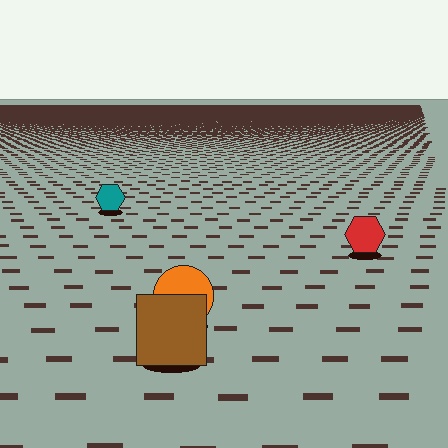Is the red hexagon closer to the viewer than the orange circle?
No. The orange circle is closer — you can tell from the texture gradient: the ground texture is coarser near it.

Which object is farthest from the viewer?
The teal hexagon is farthest from the viewer. It appears smaller and the ground texture around it is denser.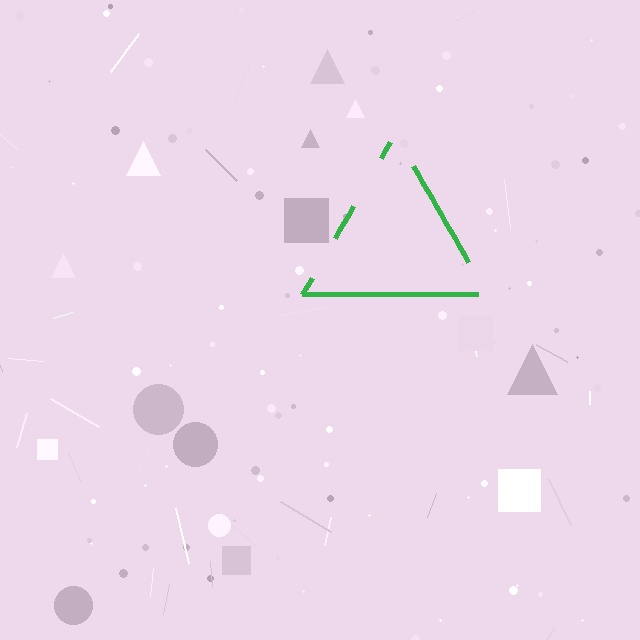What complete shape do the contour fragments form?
The contour fragments form a triangle.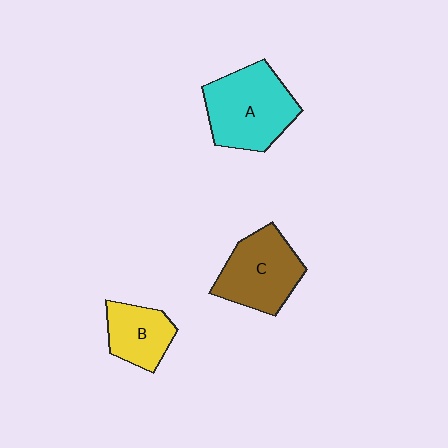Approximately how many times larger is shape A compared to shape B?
Approximately 1.7 times.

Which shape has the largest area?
Shape A (cyan).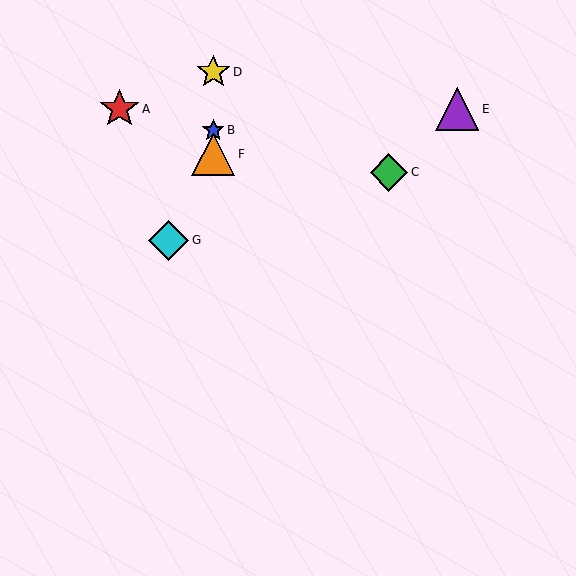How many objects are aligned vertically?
3 objects (B, D, F) are aligned vertically.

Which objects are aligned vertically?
Objects B, D, F are aligned vertically.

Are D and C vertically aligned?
No, D is at x≈213 and C is at x≈389.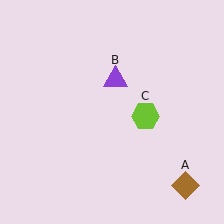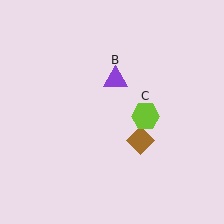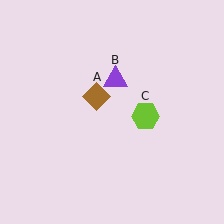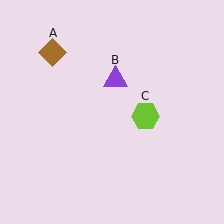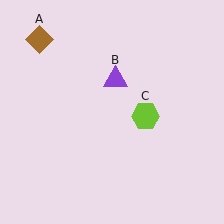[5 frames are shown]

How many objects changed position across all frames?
1 object changed position: brown diamond (object A).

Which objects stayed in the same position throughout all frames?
Purple triangle (object B) and lime hexagon (object C) remained stationary.